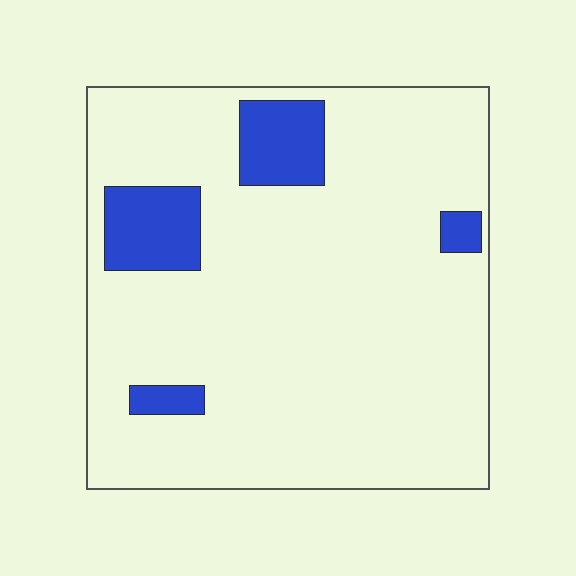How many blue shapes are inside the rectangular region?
4.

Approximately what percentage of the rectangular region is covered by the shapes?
Approximately 10%.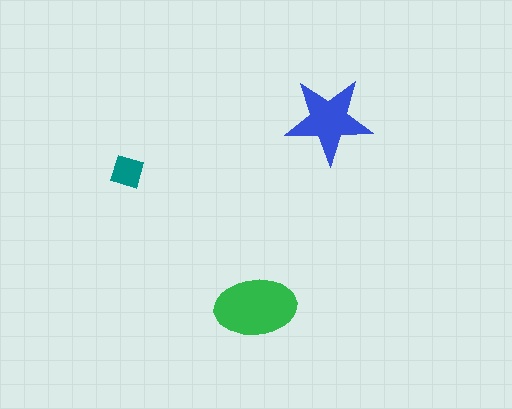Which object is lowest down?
The green ellipse is bottommost.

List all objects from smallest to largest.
The teal diamond, the blue star, the green ellipse.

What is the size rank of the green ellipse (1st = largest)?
1st.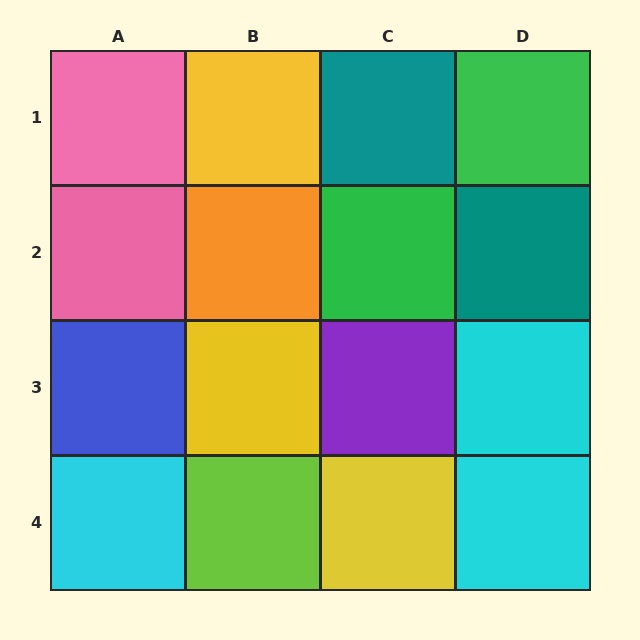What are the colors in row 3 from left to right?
Blue, yellow, purple, cyan.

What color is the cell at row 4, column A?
Cyan.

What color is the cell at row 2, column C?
Green.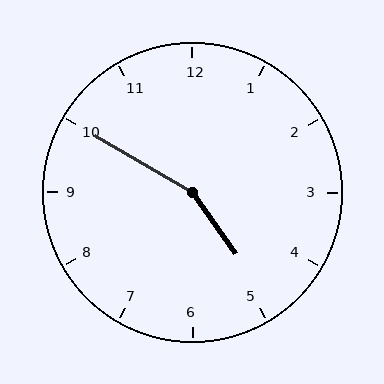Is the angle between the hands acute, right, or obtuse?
It is obtuse.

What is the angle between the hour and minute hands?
Approximately 155 degrees.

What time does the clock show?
4:50.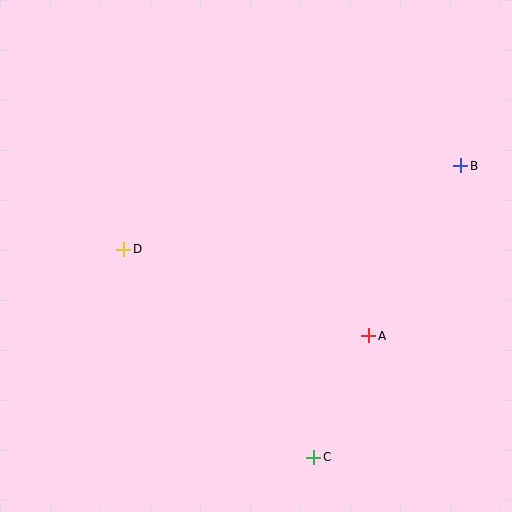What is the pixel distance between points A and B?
The distance between A and B is 193 pixels.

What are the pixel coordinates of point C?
Point C is at (314, 457).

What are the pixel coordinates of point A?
Point A is at (369, 336).